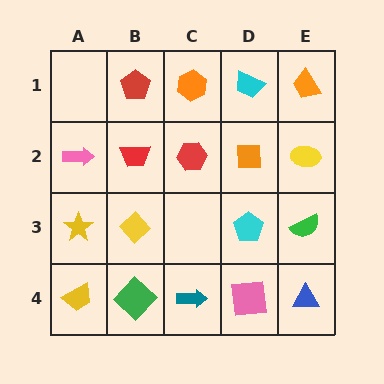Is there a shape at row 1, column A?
No, that cell is empty.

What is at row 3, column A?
A yellow star.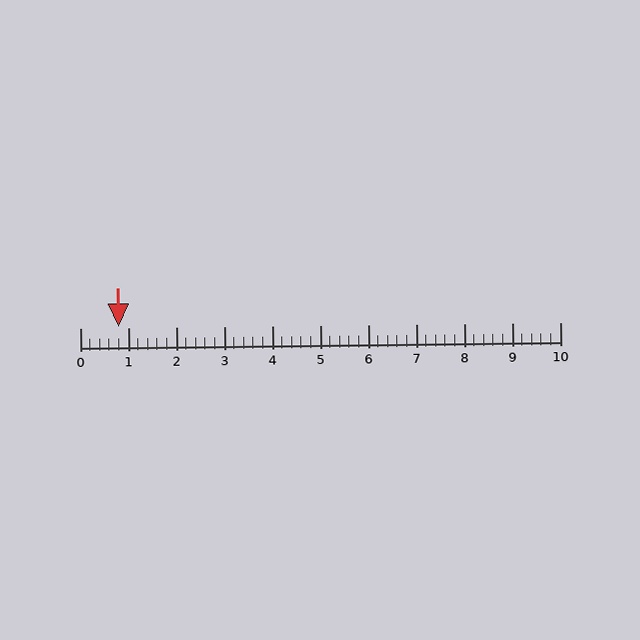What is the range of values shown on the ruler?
The ruler shows values from 0 to 10.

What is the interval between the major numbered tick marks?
The major tick marks are spaced 1 units apart.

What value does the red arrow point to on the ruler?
The red arrow points to approximately 0.8.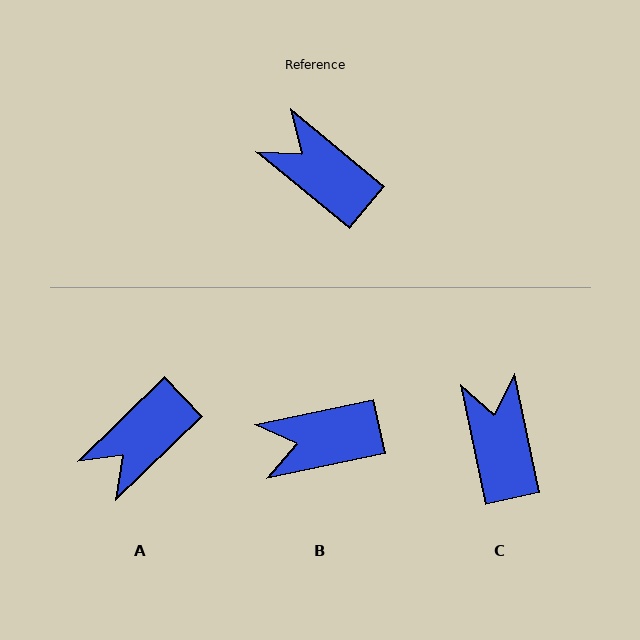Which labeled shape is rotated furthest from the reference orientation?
A, about 83 degrees away.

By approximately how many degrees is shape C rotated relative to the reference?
Approximately 39 degrees clockwise.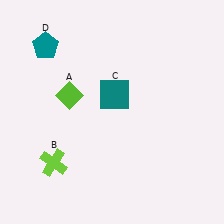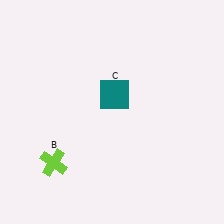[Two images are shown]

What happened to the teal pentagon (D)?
The teal pentagon (D) was removed in Image 2. It was in the top-left area of Image 1.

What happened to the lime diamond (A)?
The lime diamond (A) was removed in Image 2. It was in the top-left area of Image 1.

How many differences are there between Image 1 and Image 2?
There are 2 differences between the two images.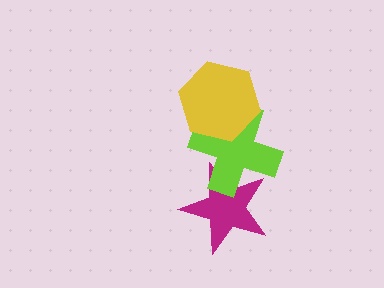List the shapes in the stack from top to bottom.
From top to bottom: the yellow hexagon, the lime cross, the magenta star.